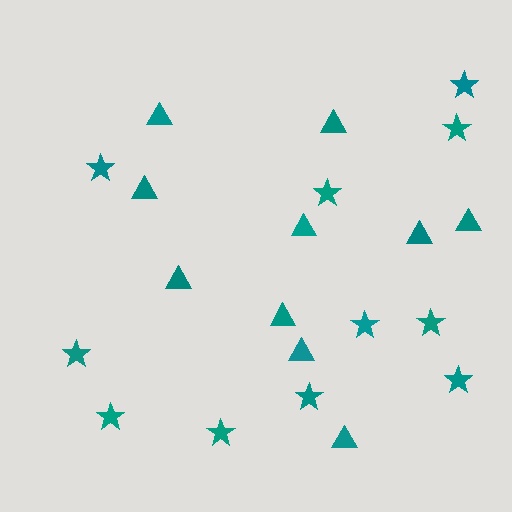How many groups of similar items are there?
There are 2 groups: one group of triangles (10) and one group of stars (11).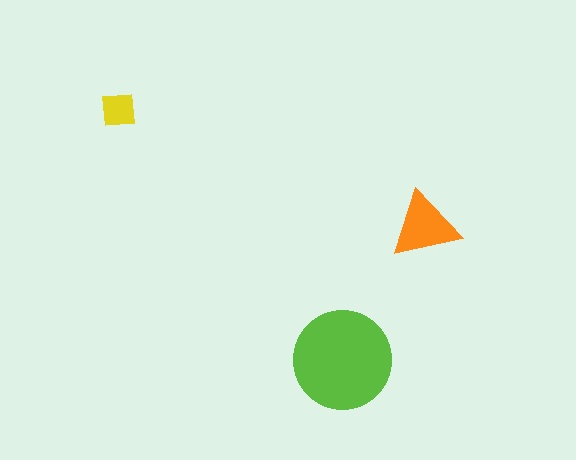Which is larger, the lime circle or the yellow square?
The lime circle.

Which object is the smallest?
The yellow square.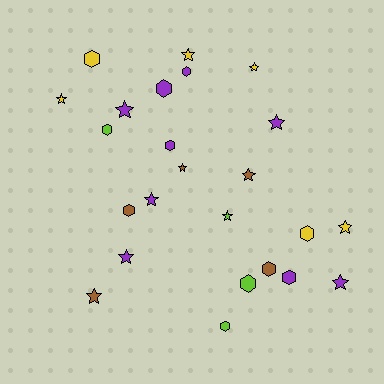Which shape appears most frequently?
Star, with 13 objects.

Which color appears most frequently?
Purple, with 9 objects.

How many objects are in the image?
There are 24 objects.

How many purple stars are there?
There are 5 purple stars.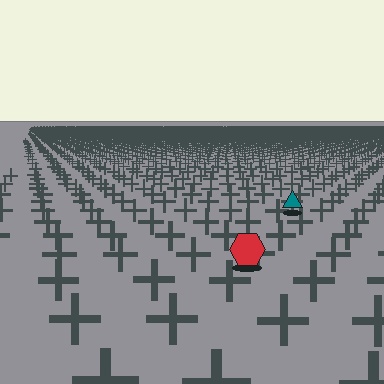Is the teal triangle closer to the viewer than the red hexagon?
No. The red hexagon is closer — you can tell from the texture gradient: the ground texture is coarser near it.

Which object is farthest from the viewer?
The teal triangle is farthest from the viewer. It appears smaller and the ground texture around it is denser.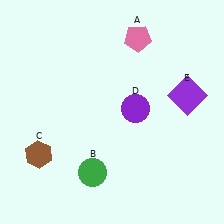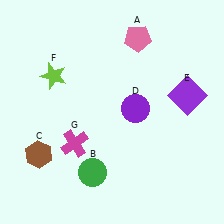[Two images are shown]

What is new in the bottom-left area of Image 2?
A magenta cross (G) was added in the bottom-left area of Image 2.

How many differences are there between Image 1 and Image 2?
There are 2 differences between the two images.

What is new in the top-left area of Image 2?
A lime star (F) was added in the top-left area of Image 2.